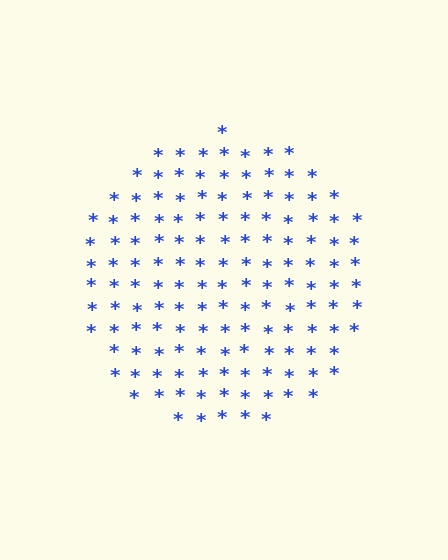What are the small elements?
The small elements are asterisks.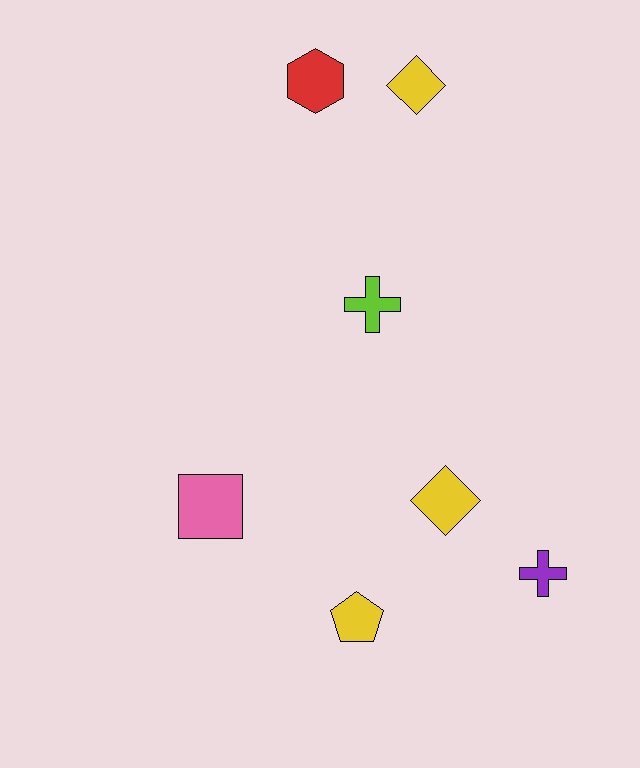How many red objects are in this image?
There is 1 red object.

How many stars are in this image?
There are no stars.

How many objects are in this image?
There are 7 objects.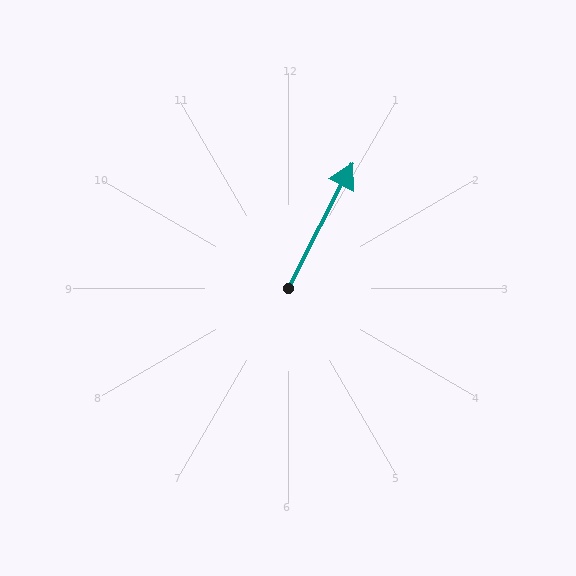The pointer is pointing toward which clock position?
Roughly 1 o'clock.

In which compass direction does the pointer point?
Northeast.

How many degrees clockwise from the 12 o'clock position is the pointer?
Approximately 27 degrees.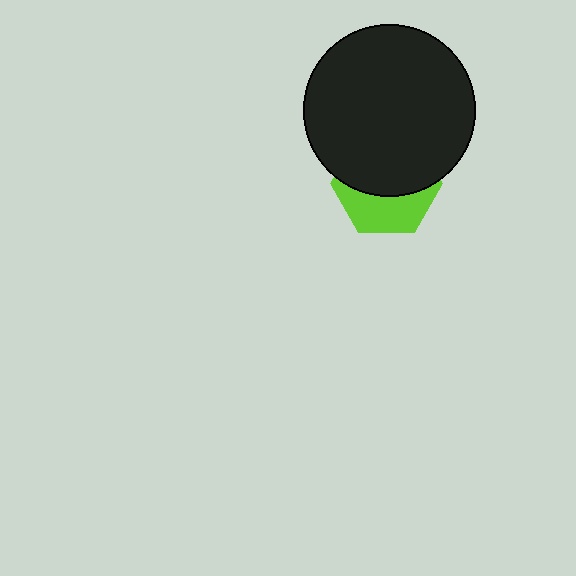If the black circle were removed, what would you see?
You would see the complete lime hexagon.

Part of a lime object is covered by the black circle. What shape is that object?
It is a hexagon.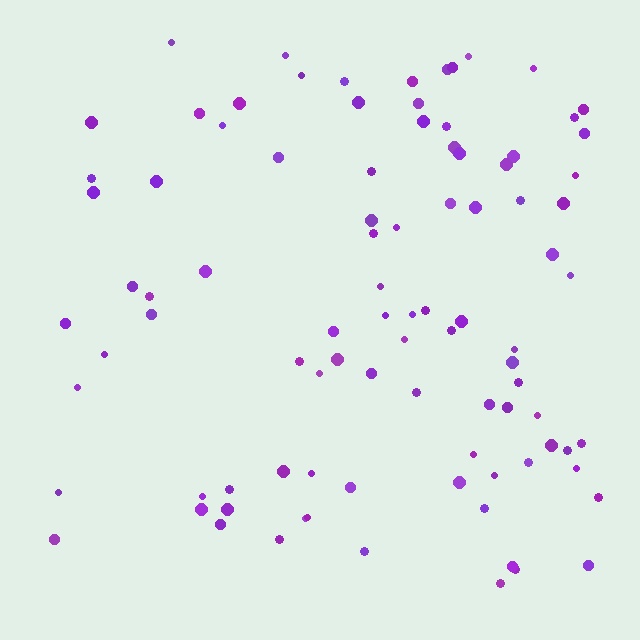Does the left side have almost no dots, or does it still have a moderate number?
Still a moderate number, just noticeably fewer than the right.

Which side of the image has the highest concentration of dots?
The right.